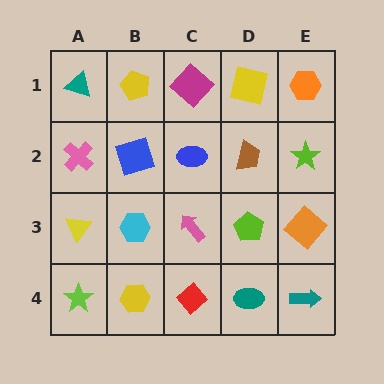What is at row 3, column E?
An orange diamond.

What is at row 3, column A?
A yellow triangle.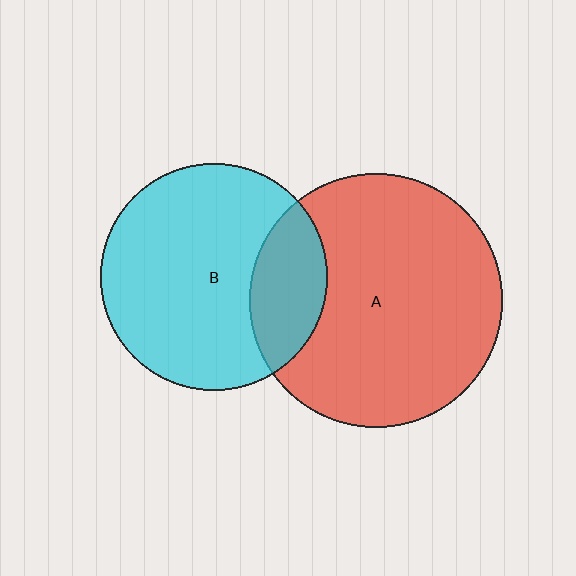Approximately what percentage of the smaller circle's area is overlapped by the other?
Approximately 25%.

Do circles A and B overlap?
Yes.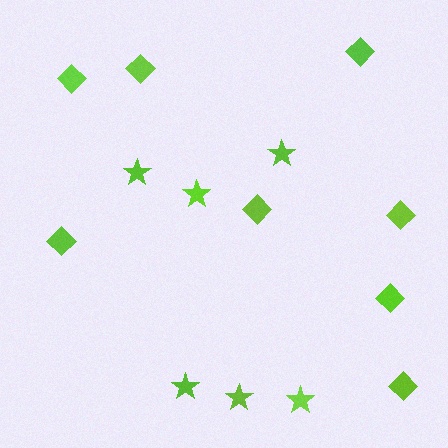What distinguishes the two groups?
There are 2 groups: one group of stars (6) and one group of diamonds (8).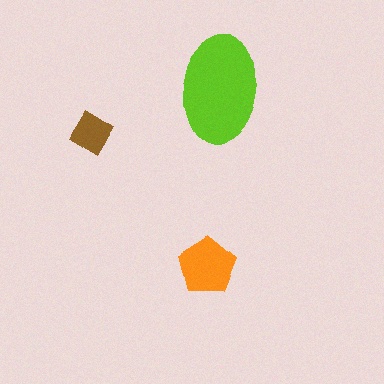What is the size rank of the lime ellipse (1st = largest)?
1st.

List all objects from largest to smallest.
The lime ellipse, the orange pentagon, the brown diamond.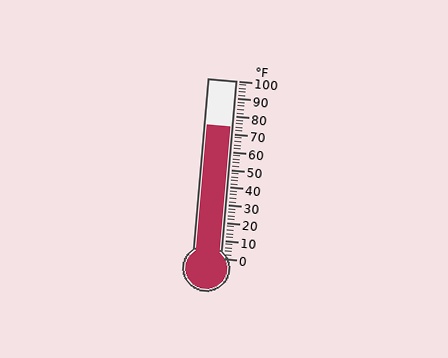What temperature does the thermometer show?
The thermometer shows approximately 74°F.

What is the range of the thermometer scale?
The thermometer scale ranges from 0°F to 100°F.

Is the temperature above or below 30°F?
The temperature is above 30°F.